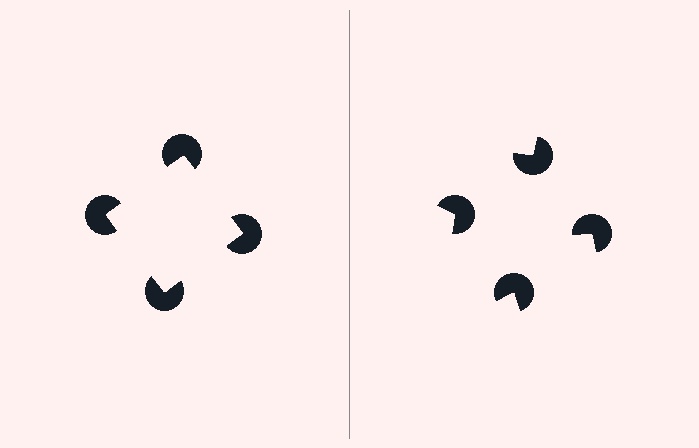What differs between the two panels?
The pac-man discs are positioned identically on both sides; only the wedge orientations differ. On the left they align to a square; on the right they are misaligned.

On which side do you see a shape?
An illusory square appears on the left side. On the right side the wedge cuts are rotated, so no coherent shape forms.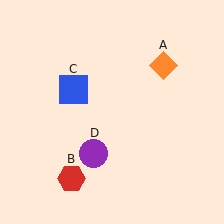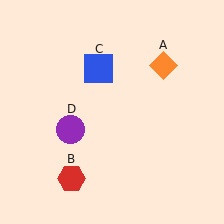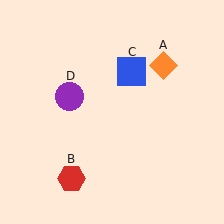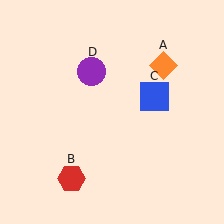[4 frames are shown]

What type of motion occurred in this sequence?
The blue square (object C), purple circle (object D) rotated clockwise around the center of the scene.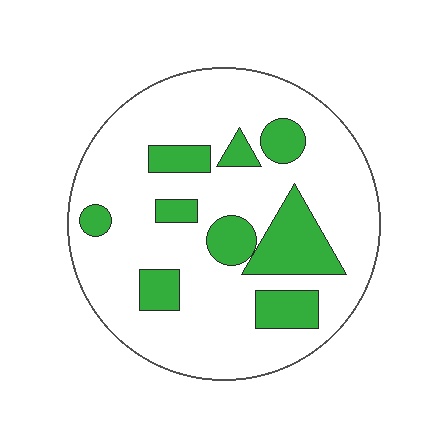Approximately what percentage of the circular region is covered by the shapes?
Approximately 20%.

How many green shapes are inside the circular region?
9.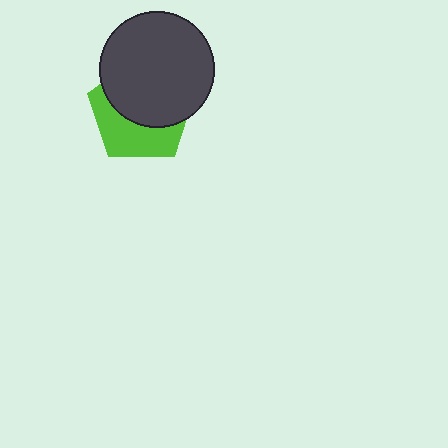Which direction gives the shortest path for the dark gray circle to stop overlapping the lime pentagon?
Moving up gives the shortest separation.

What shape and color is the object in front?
The object in front is a dark gray circle.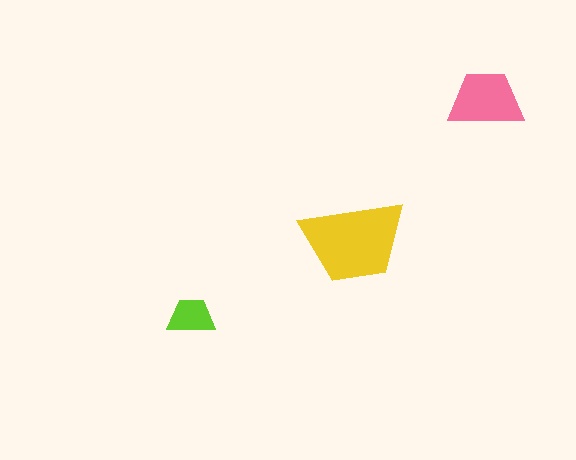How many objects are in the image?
There are 3 objects in the image.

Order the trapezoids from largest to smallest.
the yellow one, the pink one, the lime one.